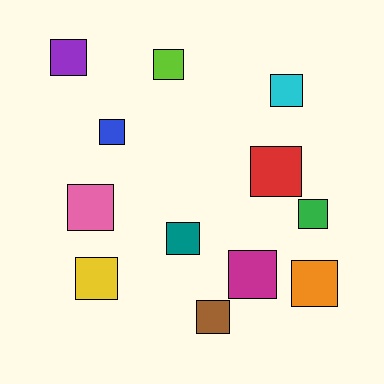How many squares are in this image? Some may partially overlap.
There are 12 squares.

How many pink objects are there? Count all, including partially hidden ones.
There is 1 pink object.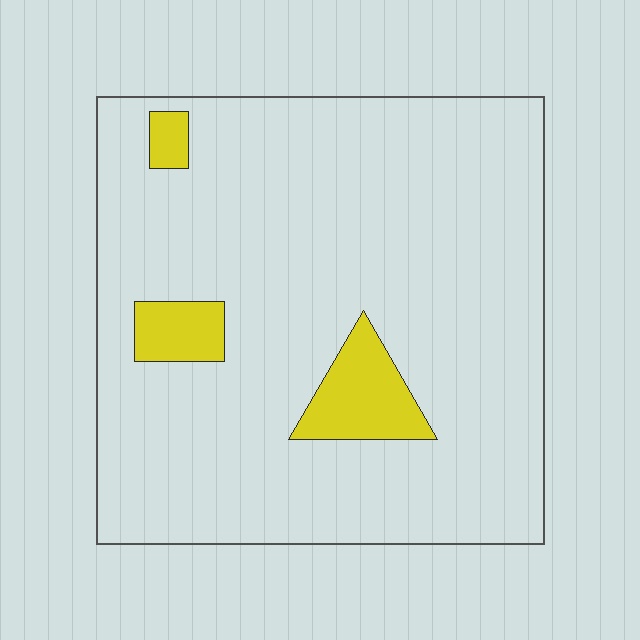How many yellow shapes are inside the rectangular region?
3.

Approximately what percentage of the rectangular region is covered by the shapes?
Approximately 10%.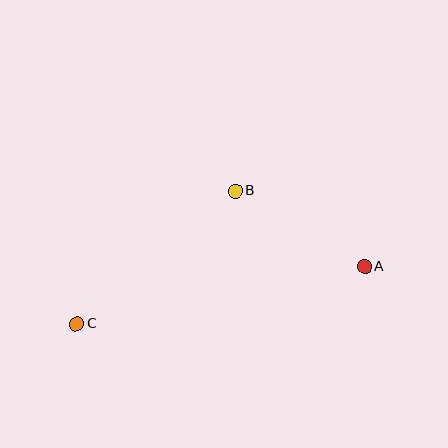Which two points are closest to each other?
Points A and B are closest to each other.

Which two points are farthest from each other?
Points A and C are farthest from each other.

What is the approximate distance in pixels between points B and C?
The distance between B and C is approximately 207 pixels.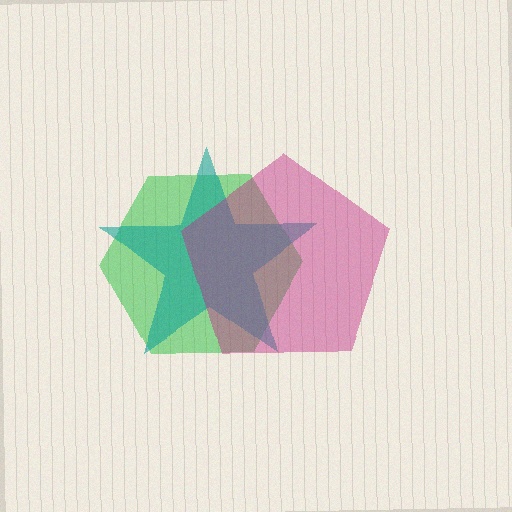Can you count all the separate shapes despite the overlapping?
Yes, there are 3 separate shapes.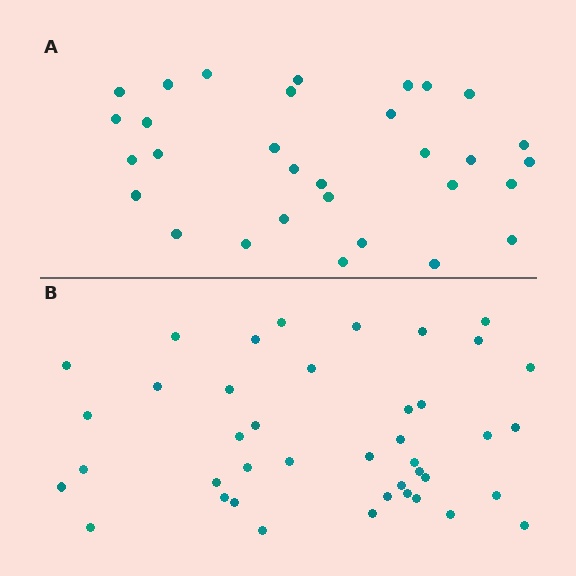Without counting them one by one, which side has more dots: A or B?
Region B (the bottom region) has more dots.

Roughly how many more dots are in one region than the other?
Region B has roughly 10 or so more dots than region A.